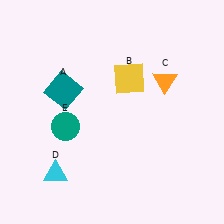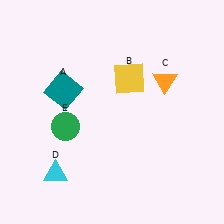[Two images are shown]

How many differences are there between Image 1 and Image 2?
There is 1 difference between the two images.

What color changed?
The circle (E) changed from teal in Image 1 to green in Image 2.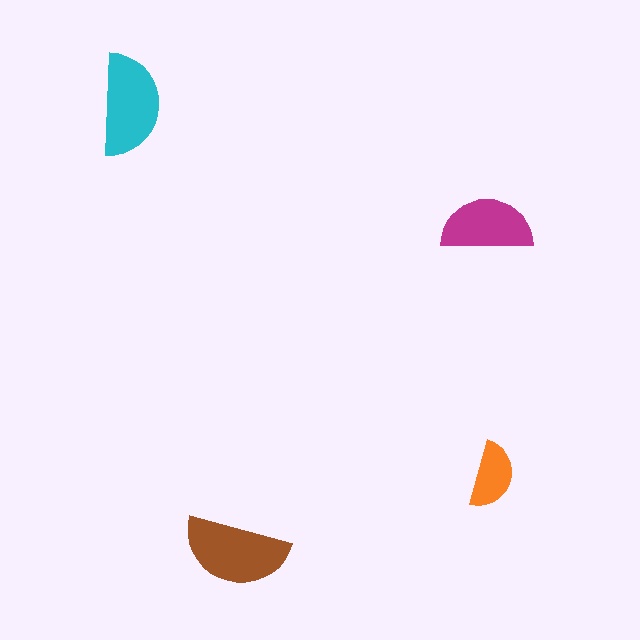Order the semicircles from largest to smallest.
the brown one, the cyan one, the magenta one, the orange one.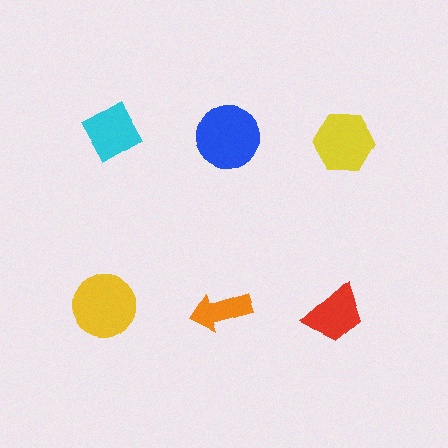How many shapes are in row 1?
3 shapes.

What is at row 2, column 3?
A red trapezoid.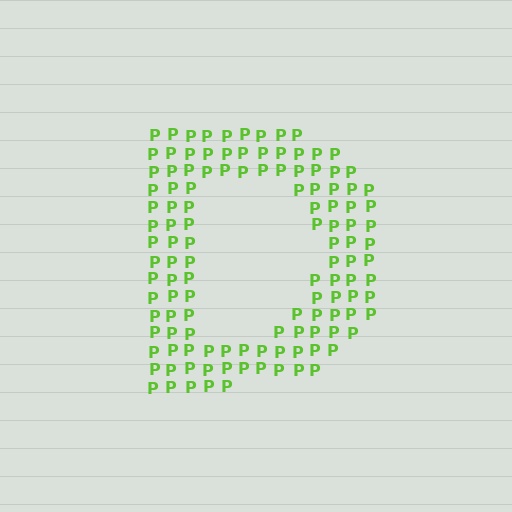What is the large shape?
The large shape is the letter D.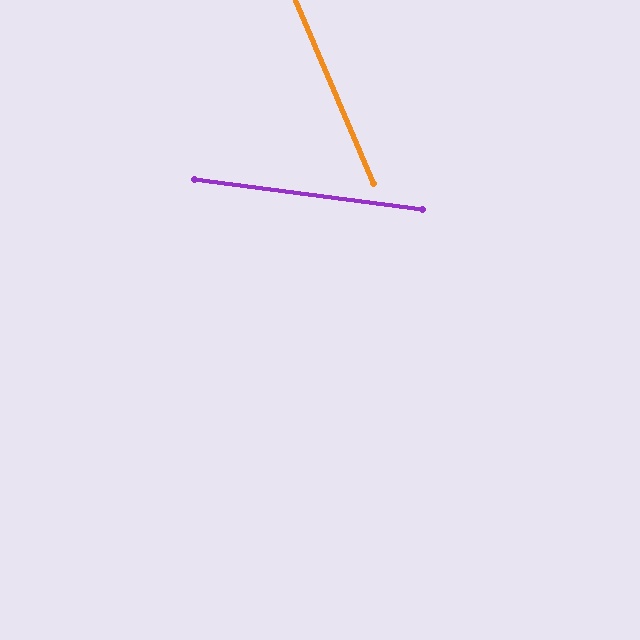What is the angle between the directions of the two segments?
Approximately 59 degrees.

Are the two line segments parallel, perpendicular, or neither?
Neither parallel nor perpendicular — they differ by about 59°.